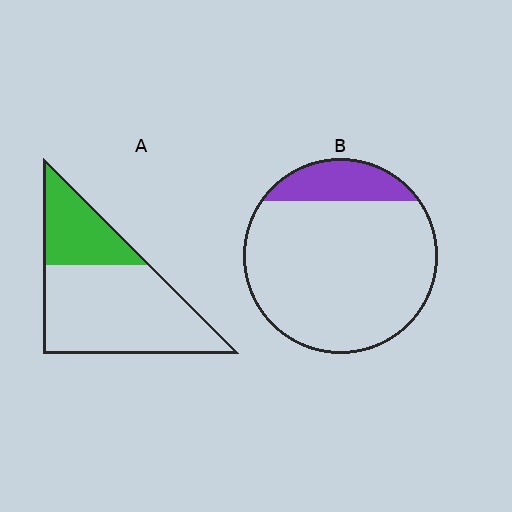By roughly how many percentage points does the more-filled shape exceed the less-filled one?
By roughly 15 percentage points (A over B).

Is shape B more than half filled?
No.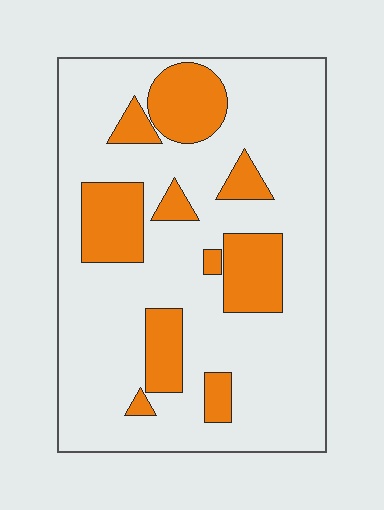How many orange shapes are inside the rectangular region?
10.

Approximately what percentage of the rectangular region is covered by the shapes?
Approximately 25%.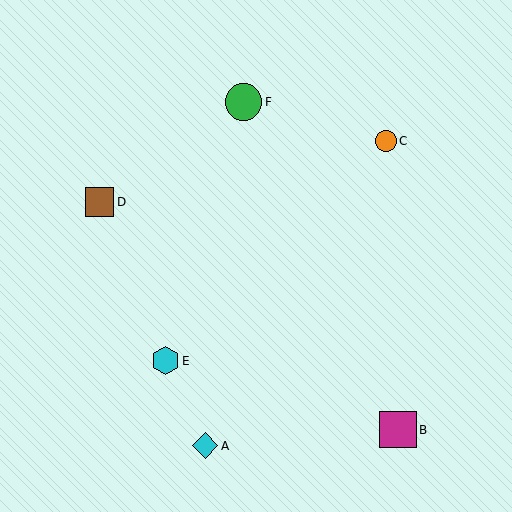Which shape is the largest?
The green circle (labeled F) is the largest.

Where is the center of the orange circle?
The center of the orange circle is at (386, 141).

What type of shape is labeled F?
Shape F is a green circle.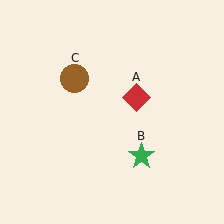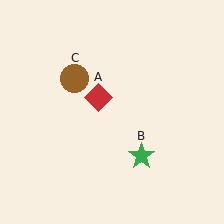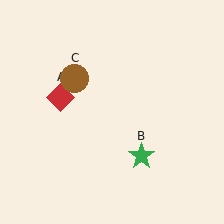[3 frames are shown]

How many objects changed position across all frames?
1 object changed position: red diamond (object A).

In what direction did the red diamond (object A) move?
The red diamond (object A) moved left.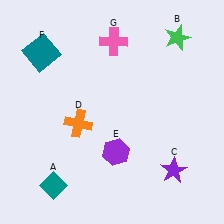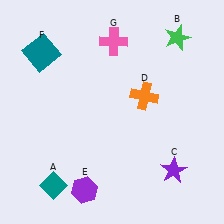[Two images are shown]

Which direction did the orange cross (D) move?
The orange cross (D) moved right.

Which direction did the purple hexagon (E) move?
The purple hexagon (E) moved down.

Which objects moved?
The objects that moved are: the orange cross (D), the purple hexagon (E).